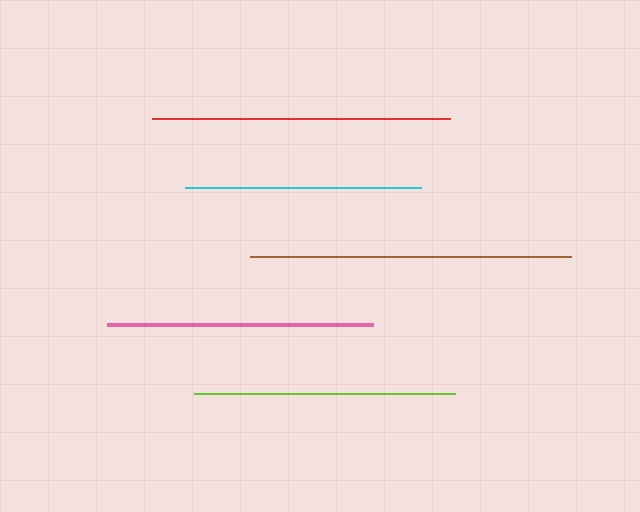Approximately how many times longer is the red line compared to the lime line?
The red line is approximately 1.1 times the length of the lime line.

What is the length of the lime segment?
The lime segment is approximately 261 pixels long.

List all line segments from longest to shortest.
From longest to shortest: brown, red, pink, lime, cyan.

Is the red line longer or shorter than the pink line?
The red line is longer than the pink line.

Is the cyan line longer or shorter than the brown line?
The brown line is longer than the cyan line.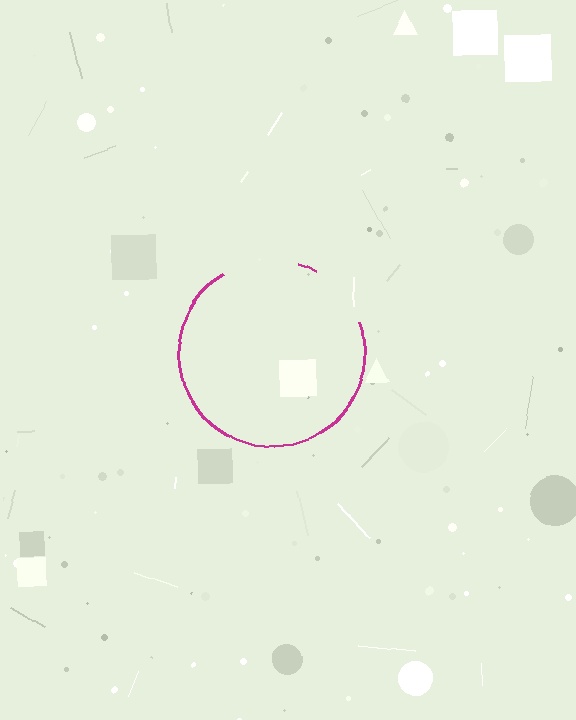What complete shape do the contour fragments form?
The contour fragments form a circle.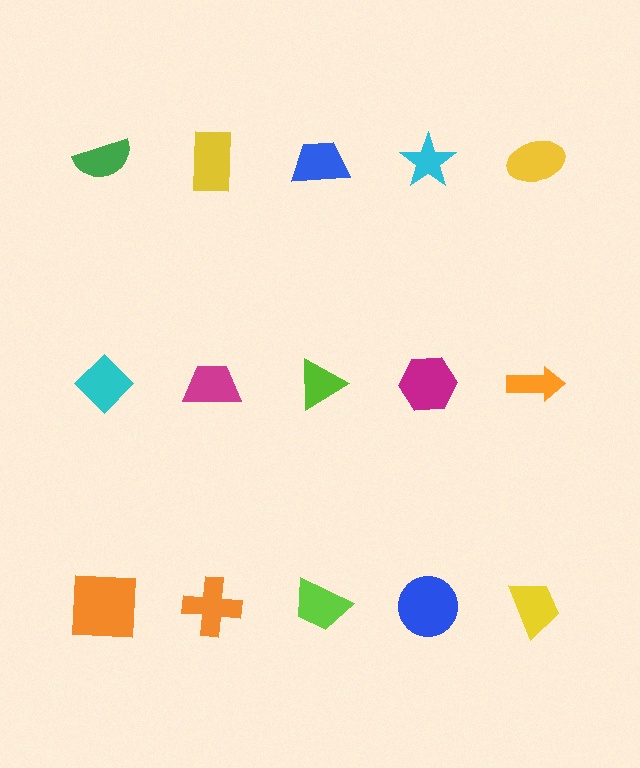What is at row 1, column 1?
A green semicircle.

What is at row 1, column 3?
A blue trapezoid.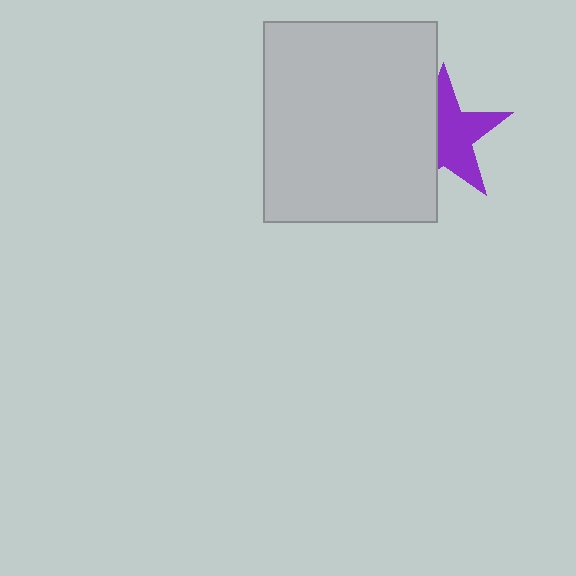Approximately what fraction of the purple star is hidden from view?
Roughly 41% of the purple star is hidden behind the light gray rectangle.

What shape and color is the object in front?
The object in front is a light gray rectangle.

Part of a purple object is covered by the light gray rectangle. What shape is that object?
It is a star.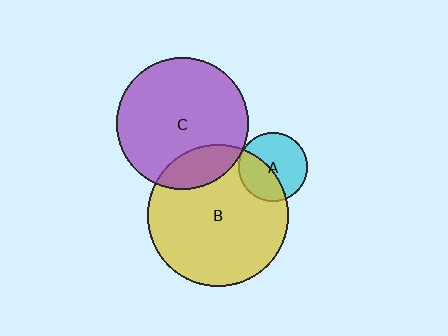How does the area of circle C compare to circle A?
Approximately 3.7 times.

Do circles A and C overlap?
Yes.